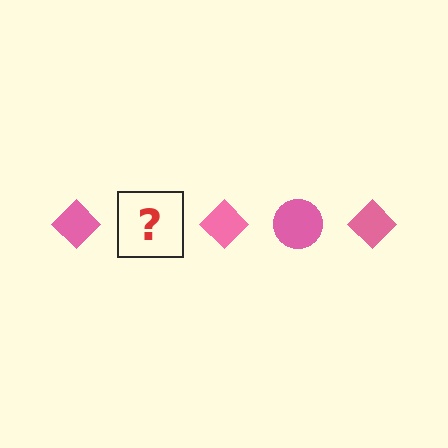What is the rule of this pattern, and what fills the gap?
The rule is that the pattern cycles through diamond, circle shapes in pink. The gap should be filled with a pink circle.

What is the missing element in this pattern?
The missing element is a pink circle.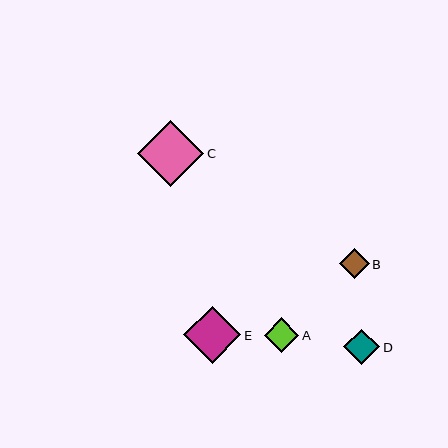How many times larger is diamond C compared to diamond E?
Diamond C is approximately 1.2 times the size of diamond E.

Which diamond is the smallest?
Diamond B is the smallest with a size of approximately 30 pixels.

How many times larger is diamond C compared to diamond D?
Diamond C is approximately 1.8 times the size of diamond D.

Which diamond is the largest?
Diamond C is the largest with a size of approximately 66 pixels.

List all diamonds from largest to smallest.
From largest to smallest: C, E, D, A, B.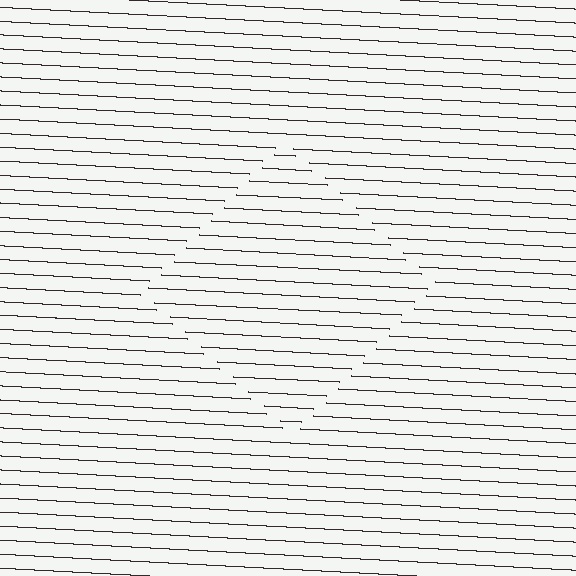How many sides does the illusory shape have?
4 sides — the line-ends trace a square.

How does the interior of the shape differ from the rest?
The interior of the shape contains the same grating, shifted by half a period — the contour is defined by the phase discontinuity where line-ends from the inner and outer gratings abut.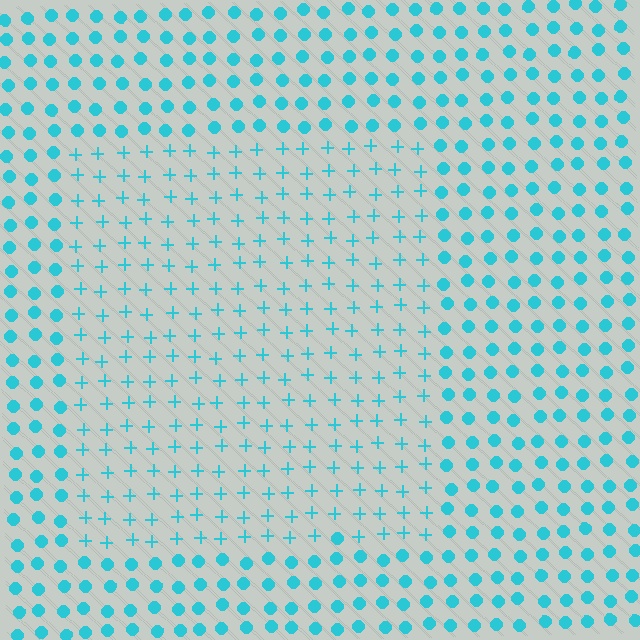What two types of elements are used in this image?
The image uses plus signs inside the rectangle region and circles outside it.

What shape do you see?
I see a rectangle.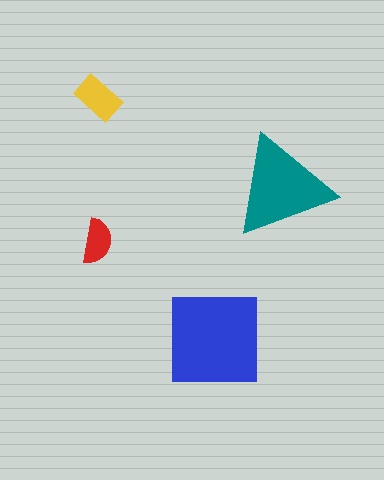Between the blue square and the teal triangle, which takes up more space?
The blue square.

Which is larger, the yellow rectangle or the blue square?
The blue square.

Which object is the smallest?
The red semicircle.